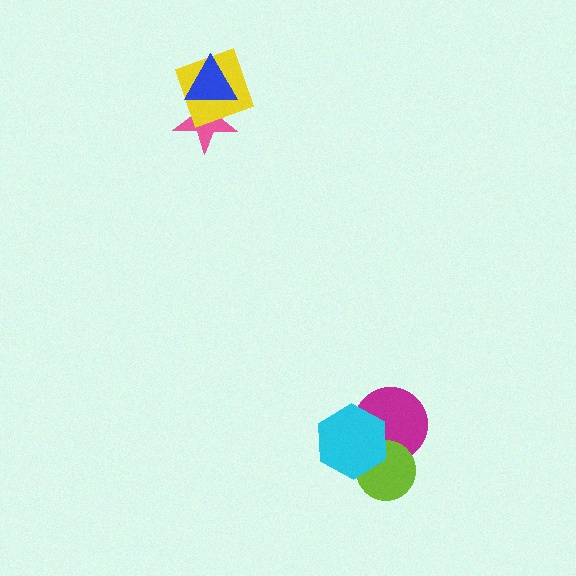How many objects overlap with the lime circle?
2 objects overlap with the lime circle.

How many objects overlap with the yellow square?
2 objects overlap with the yellow square.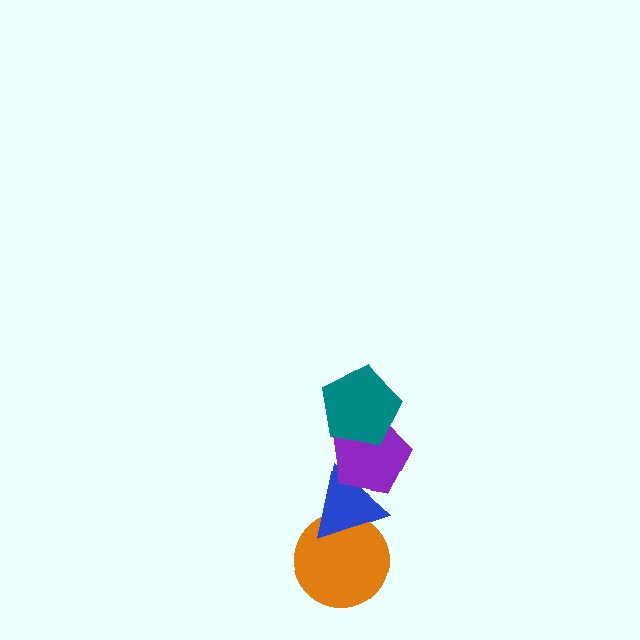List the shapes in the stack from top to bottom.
From top to bottom: the teal pentagon, the purple pentagon, the blue triangle, the orange circle.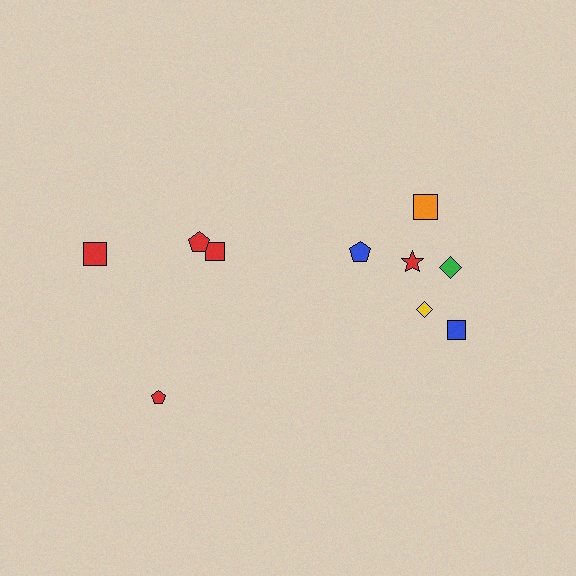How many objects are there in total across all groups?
There are 10 objects.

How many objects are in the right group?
There are 6 objects.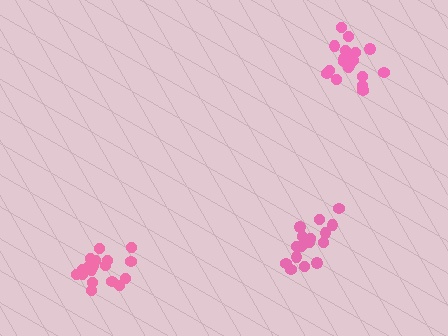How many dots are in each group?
Group 1: 18 dots, Group 2: 20 dots, Group 3: 16 dots (54 total).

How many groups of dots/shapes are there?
There are 3 groups.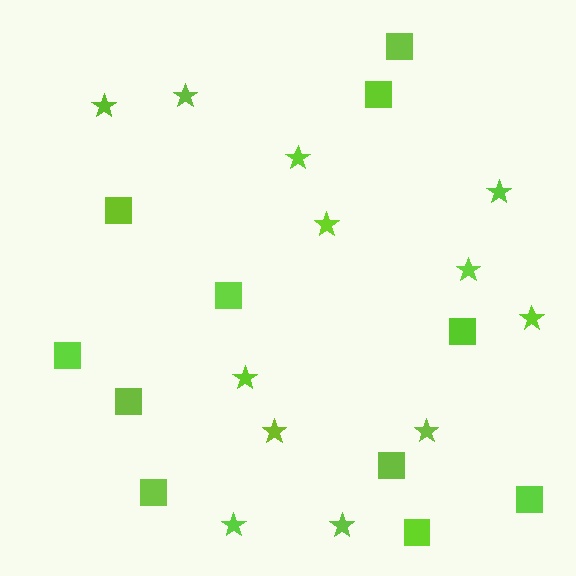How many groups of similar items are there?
There are 2 groups: one group of stars (12) and one group of squares (11).